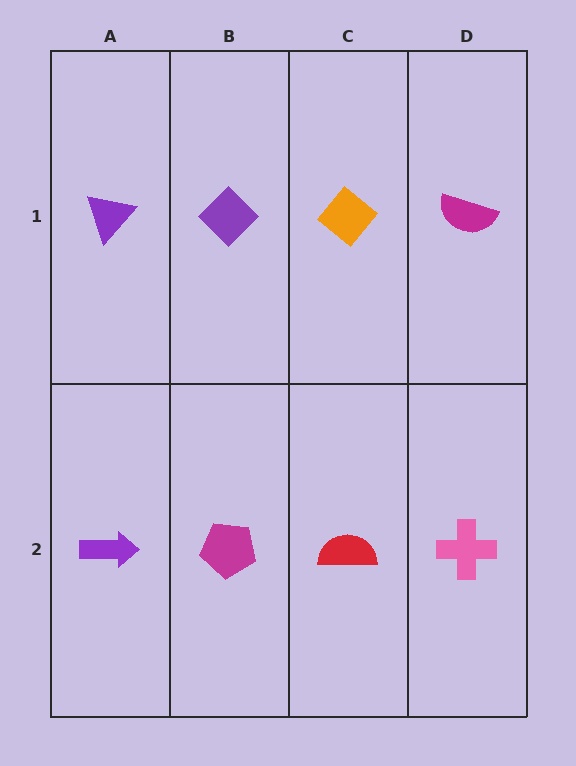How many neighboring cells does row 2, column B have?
3.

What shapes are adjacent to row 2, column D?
A magenta semicircle (row 1, column D), a red semicircle (row 2, column C).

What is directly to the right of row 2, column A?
A magenta pentagon.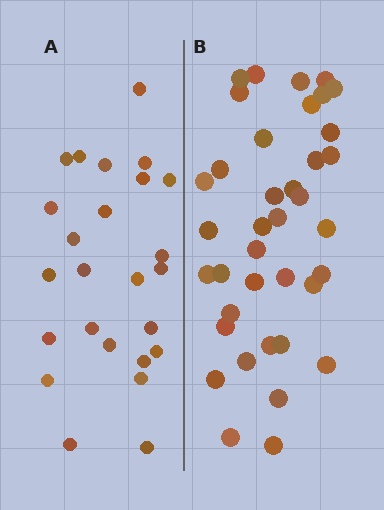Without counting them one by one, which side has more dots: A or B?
Region B (the right region) has more dots.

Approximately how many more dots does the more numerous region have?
Region B has approximately 15 more dots than region A.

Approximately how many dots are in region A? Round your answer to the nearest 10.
About 20 dots. (The exact count is 25, which rounds to 20.)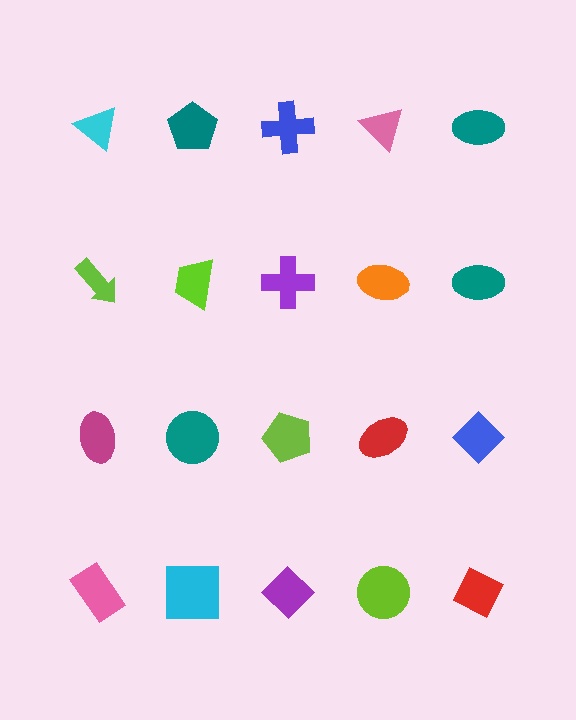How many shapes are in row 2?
5 shapes.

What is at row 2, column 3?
A purple cross.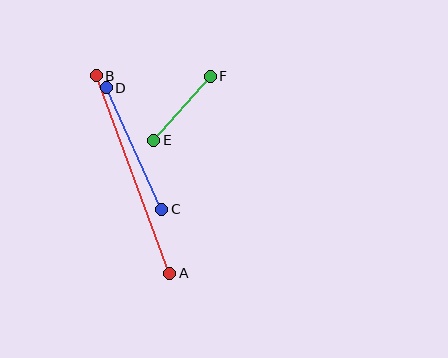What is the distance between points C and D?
The distance is approximately 134 pixels.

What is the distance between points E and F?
The distance is approximately 85 pixels.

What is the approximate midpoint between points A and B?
The midpoint is at approximately (133, 175) pixels.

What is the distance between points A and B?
The distance is approximately 210 pixels.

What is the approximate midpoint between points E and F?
The midpoint is at approximately (182, 108) pixels.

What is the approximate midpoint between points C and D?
The midpoint is at approximately (134, 149) pixels.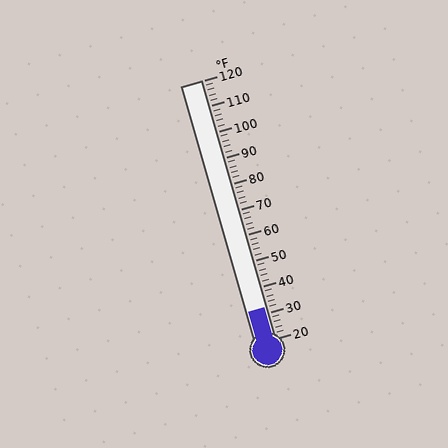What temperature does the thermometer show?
The thermometer shows approximately 32°F.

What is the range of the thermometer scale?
The thermometer scale ranges from 20°F to 120°F.